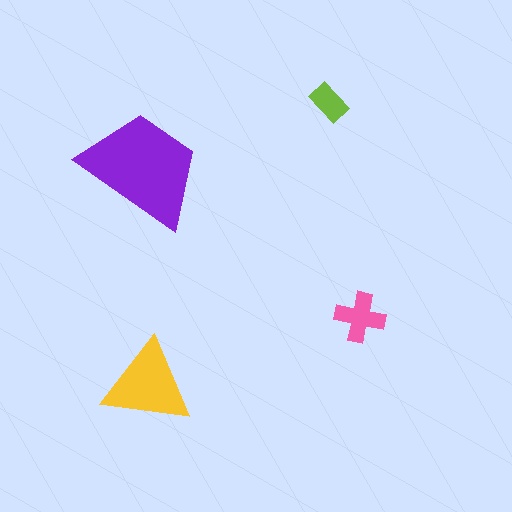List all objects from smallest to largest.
The lime rectangle, the pink cross, the yellow triangle, the purple trapezoid.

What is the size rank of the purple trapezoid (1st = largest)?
1st.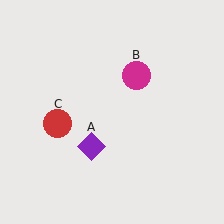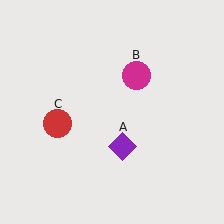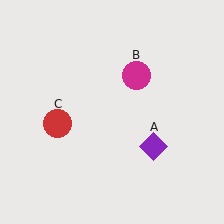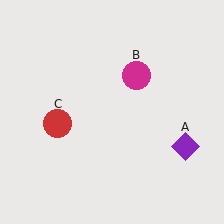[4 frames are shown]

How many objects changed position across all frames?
1 object changed position: purple diamond (object A).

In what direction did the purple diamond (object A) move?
The purple diamond (object A) moved right.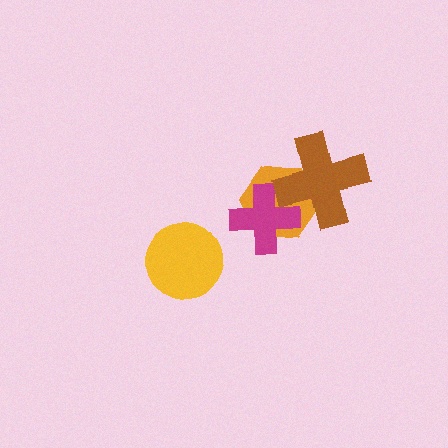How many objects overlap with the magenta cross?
2 objects overlap with the magenta cross.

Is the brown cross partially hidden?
No, no other shape covers it.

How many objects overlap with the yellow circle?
0 objects overlap with the yellow circle.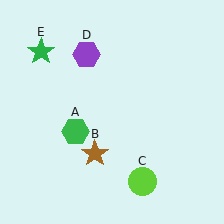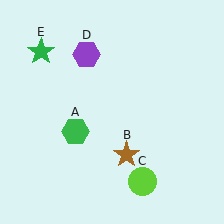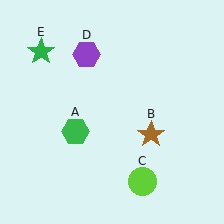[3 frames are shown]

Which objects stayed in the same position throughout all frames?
Green hexagon (object A) and lime circle (object C) and purple hexagon (object D) and green star (object E) remained stationary.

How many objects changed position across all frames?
1 object changed position: brown star (object B).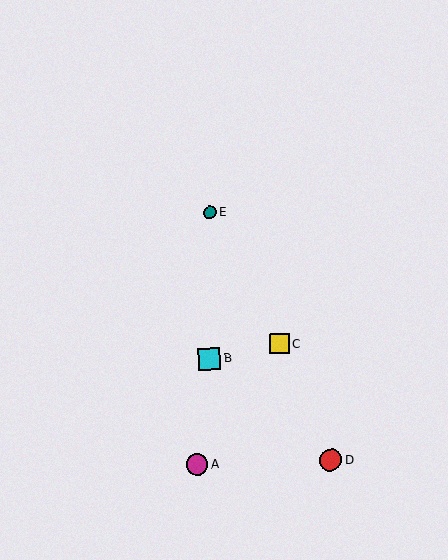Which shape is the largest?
The cyan square (labeled B) is the largest.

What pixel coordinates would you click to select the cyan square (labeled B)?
Click at (209, 359) to select the cyan square B.